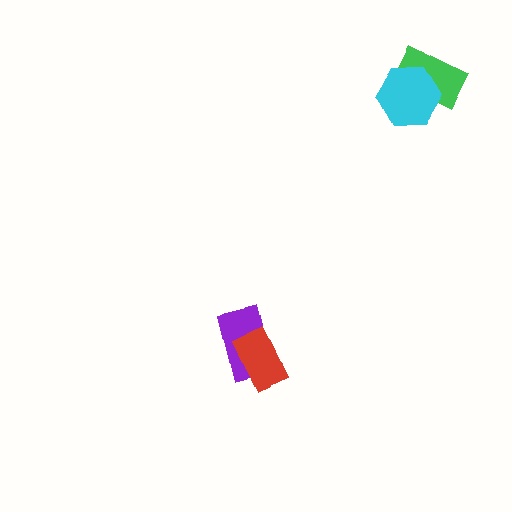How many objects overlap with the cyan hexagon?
1 object overlaps with the cyan hexagon.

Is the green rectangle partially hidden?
Yes, it is partially covered by another shape.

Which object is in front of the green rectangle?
The cyan hexagon is in front of the green rectangle.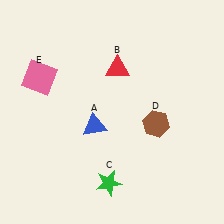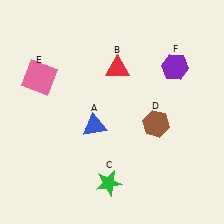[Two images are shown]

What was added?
A purple hexagon (F) was added in Image 2.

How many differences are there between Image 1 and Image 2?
There is 1 difference between the two images.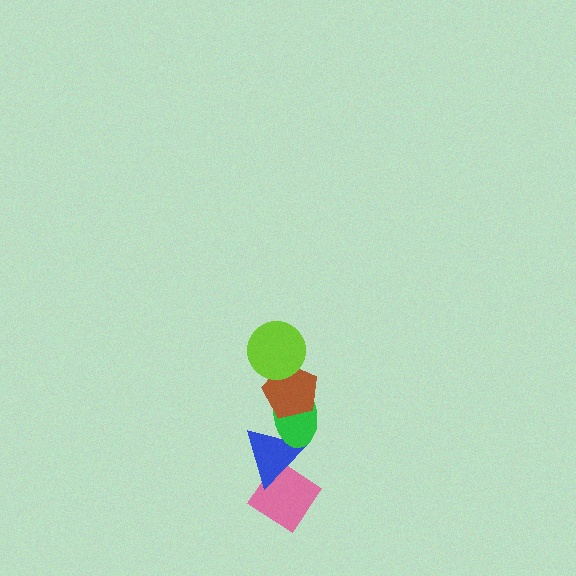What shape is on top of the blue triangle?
The green ellipse is on top of the blue triangle.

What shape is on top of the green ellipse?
The brown pentagon is on top of the green ellipse.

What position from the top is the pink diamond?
The pink diamond is 5th from the top.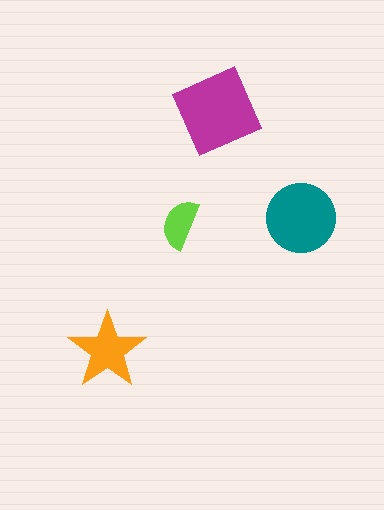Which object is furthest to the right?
The teal circle is rightmost.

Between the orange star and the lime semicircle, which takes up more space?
The orange star.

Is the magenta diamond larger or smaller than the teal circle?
Larger.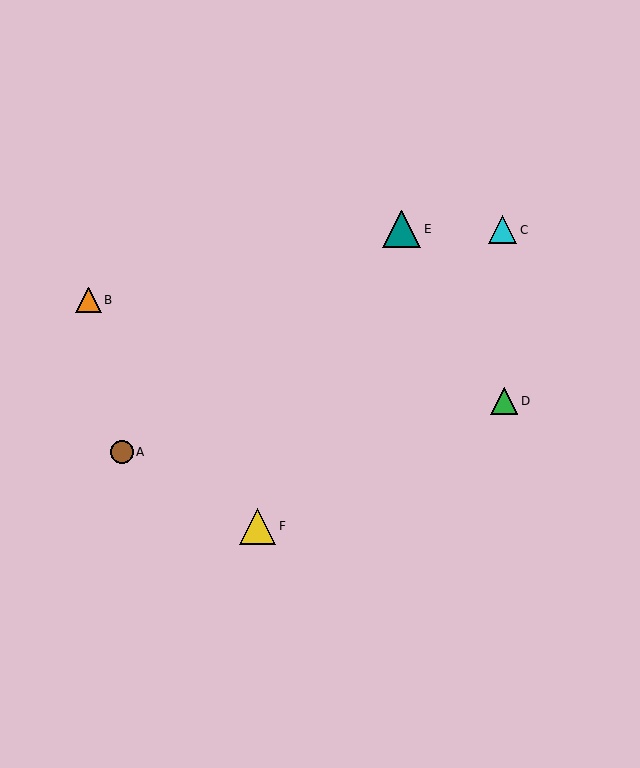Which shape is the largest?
The teal triangle (labeled E) is the largest.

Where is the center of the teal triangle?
The center of the teal triangle is at (402, 229).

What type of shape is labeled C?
Shape C is a cyan triangle.